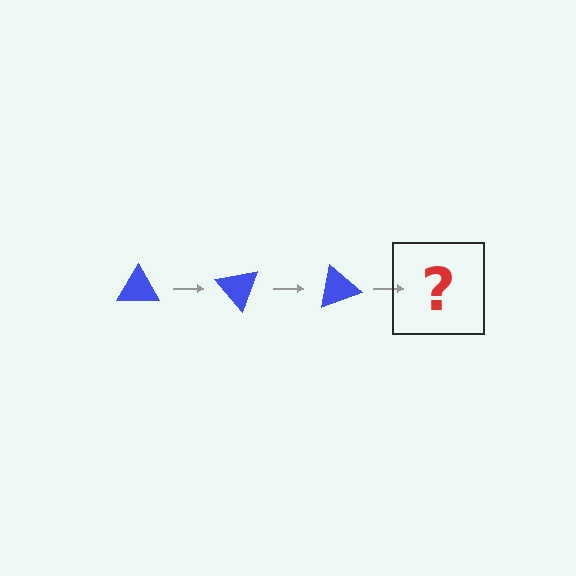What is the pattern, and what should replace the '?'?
The pattern is that the triangle rotates 50 degrees each step. The '?' should be a blue triangle rotated 150 degrees.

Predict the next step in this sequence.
The next step is a blue triangle rotated 150 degrees.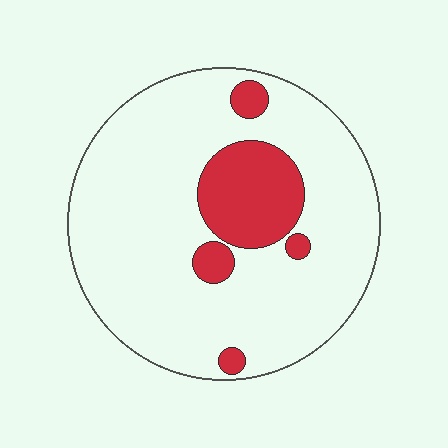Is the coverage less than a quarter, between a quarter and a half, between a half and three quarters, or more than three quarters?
Less than a quarter.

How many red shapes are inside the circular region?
5.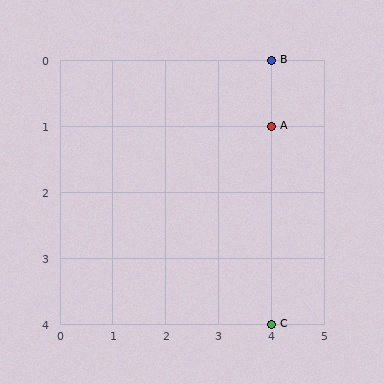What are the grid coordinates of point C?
Point C is at grid coordinates (4, 4).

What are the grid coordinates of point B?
Point B is at grid coordinates (4, 0).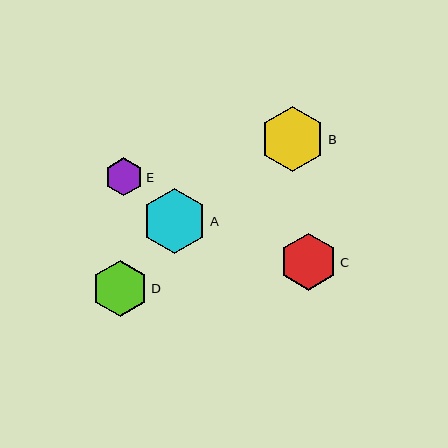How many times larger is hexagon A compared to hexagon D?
Hexagon A is approximately 1.2 times the size of hexagon D.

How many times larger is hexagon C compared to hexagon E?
Hexagon C is approximately 1.5 times the size of hexagon E.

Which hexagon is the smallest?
Hexagon E is the smallest with a size of approximately 38 pixels.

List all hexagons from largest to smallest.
From largest to smallest: A, B, C, D, E.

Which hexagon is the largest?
Hexagon A is the largest with a size of approximately 65 pixels.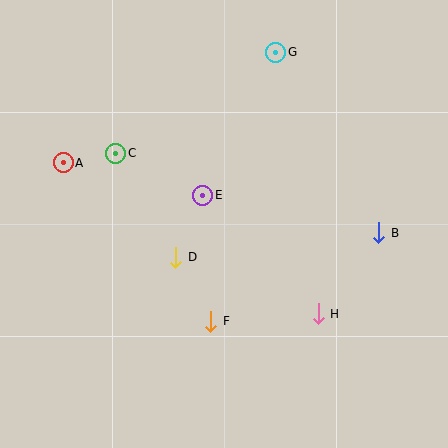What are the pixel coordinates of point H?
Point H is at (318, 314).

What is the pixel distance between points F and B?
The distance between F and B is 190 pixels.